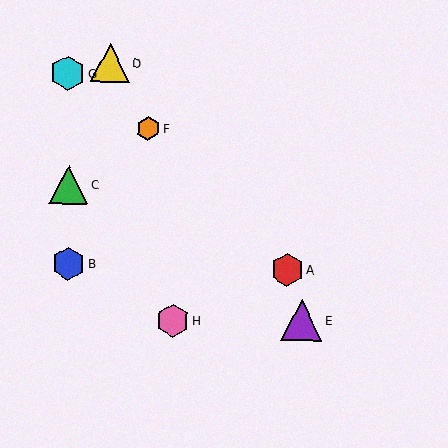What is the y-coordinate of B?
Object B is at y≈264.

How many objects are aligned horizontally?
2 objects (A, B) are aligned horizontally.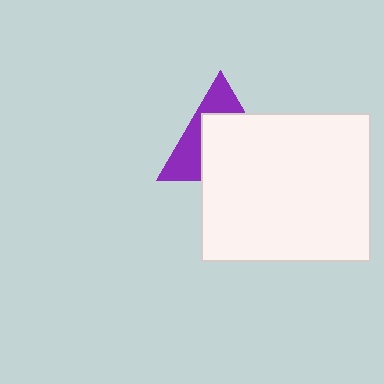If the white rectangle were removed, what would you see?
You would see the complete purple triangle.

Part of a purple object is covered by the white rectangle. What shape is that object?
It is a triangle.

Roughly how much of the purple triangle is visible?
A small part of it is visible (roughly 40%).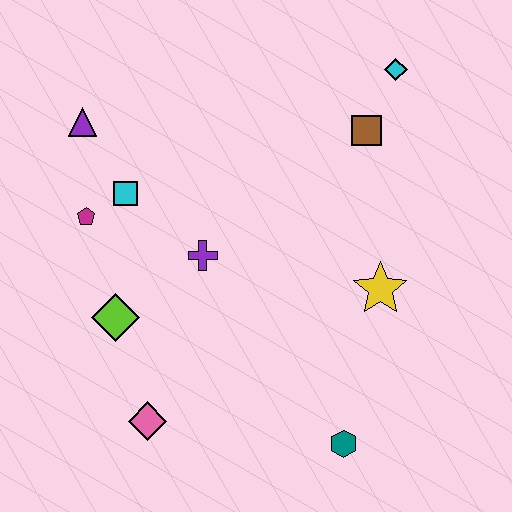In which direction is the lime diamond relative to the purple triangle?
The lime diamond is below the purple triangle.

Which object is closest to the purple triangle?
The cyan square is closest to the purple triangle.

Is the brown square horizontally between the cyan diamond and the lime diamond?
Yes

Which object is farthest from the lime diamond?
The cyan diamond is farthest from the lime diamond.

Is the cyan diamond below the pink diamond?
No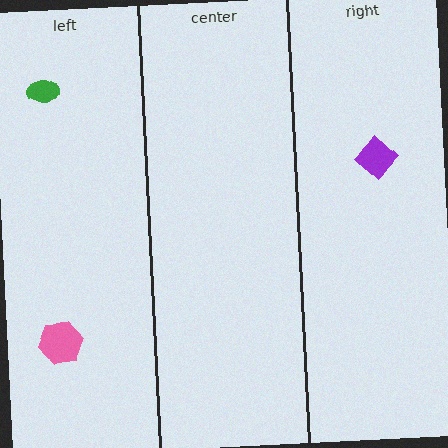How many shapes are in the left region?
2.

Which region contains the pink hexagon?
The left region.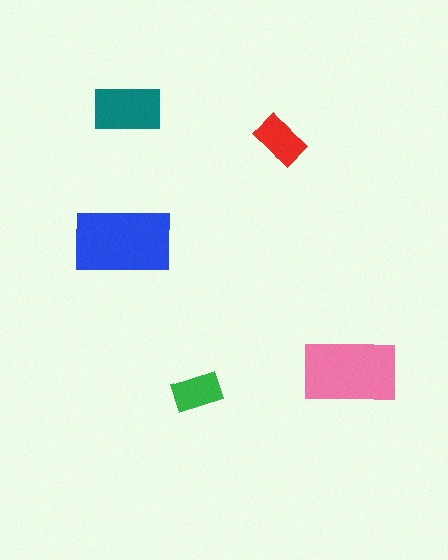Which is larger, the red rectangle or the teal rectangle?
The teal one.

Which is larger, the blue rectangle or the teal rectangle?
The blue one.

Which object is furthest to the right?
The pink rectangle is rightmost.